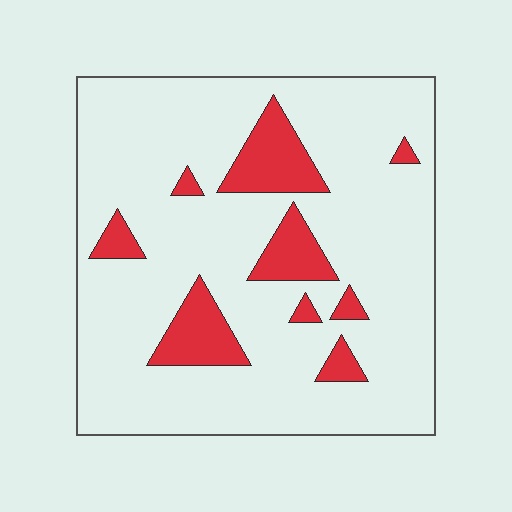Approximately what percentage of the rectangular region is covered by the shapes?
Approximately 15%.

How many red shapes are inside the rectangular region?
9.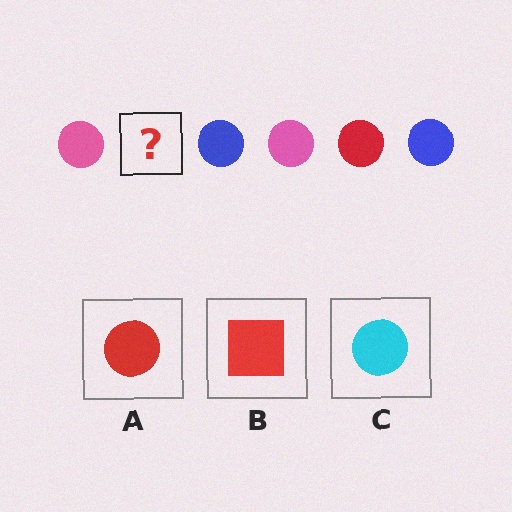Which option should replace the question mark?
Option A.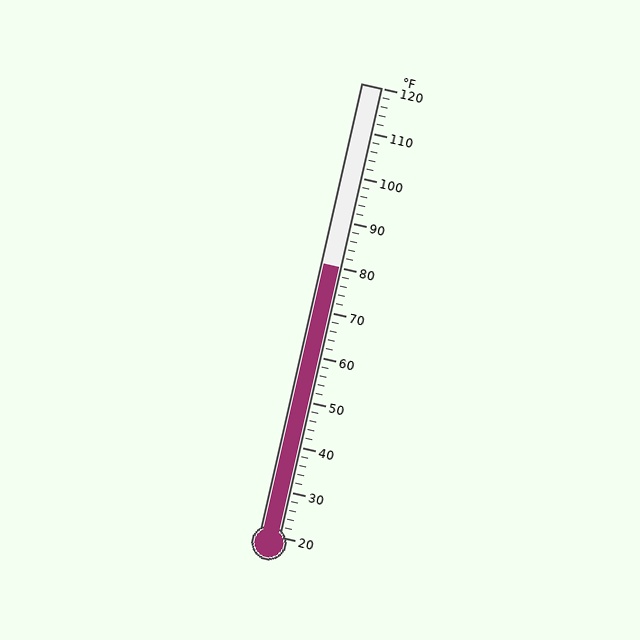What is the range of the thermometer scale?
The thermometer scale ranges from 20°F to 120°F.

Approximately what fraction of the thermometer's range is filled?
The thermometer is filled to approximately 60% of its range.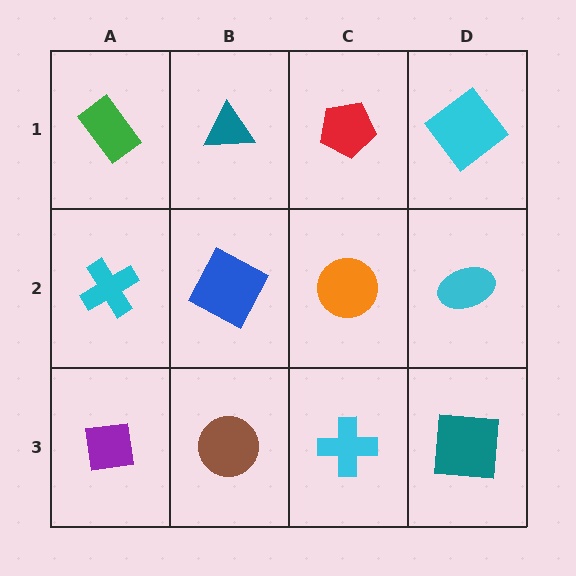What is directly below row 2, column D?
A teal square.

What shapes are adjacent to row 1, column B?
A blue square (row 2, column B), a green rectangle (row 1, column A), a red pentagon (row 1, column C).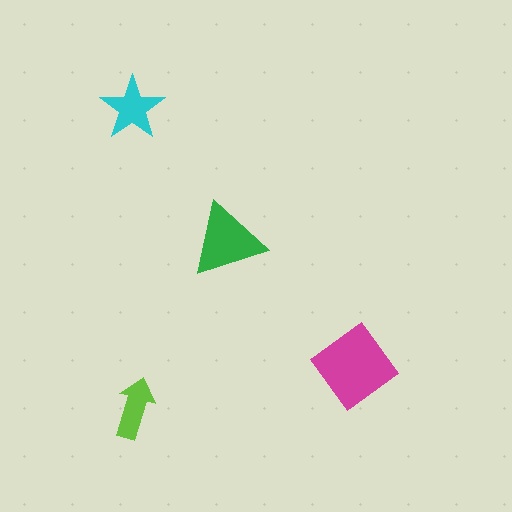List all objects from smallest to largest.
The lime arrow, the cyan star, the green triangle, the magenta diamond.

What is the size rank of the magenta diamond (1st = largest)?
1st.